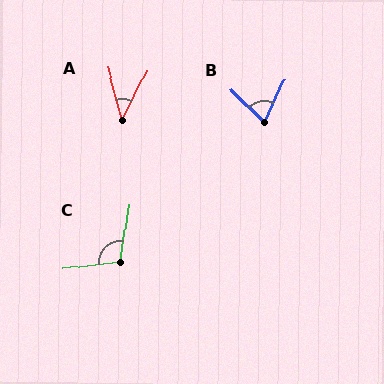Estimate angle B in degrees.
Approximately 71 degrees.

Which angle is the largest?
C, at approximately 106 degrees.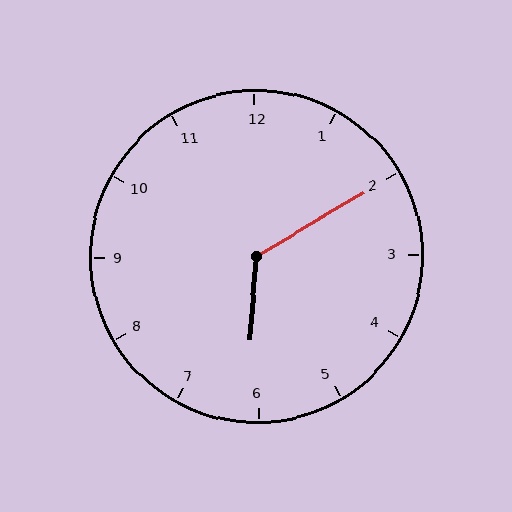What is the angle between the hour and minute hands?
Approximately 125 degrees.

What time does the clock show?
6:10.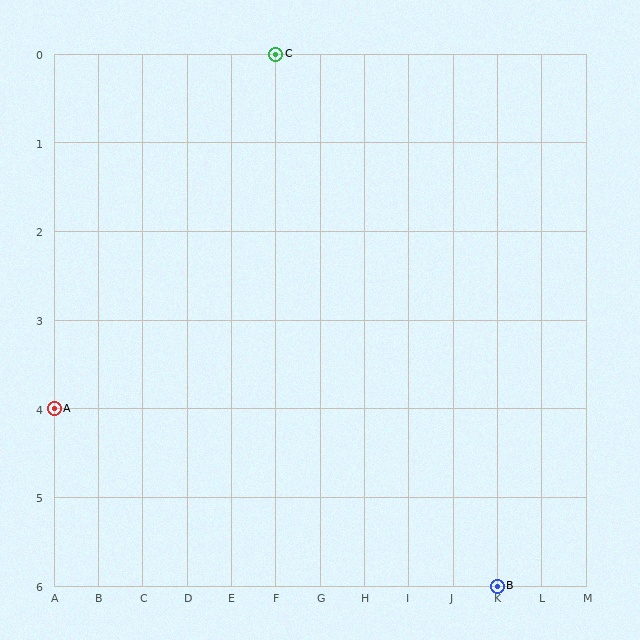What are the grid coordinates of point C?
Point C is at grid coordinates (F, 0).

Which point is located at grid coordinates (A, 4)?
Point A is at (A, 4).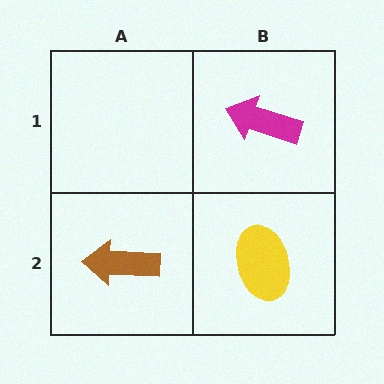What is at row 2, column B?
A yellow ellipse.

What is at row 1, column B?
A magenta arrow.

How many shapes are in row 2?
2 shapes.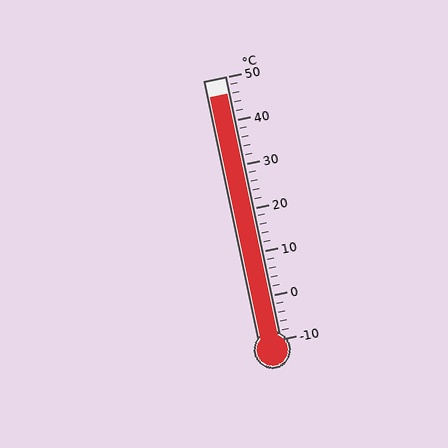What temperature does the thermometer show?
The thermometer shows approximately 46°C.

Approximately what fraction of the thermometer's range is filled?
The thermometer is filled to approximately 95% of its range.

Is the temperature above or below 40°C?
The temperature is above 40°C.